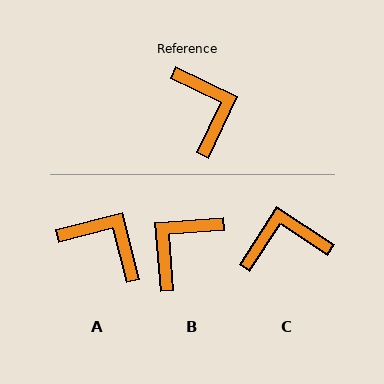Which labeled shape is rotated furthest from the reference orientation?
B, about 120 degrees away.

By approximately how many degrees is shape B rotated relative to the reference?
Approximately 120 degrees counter-clockwise.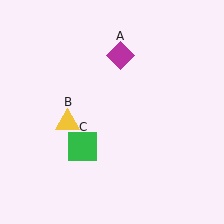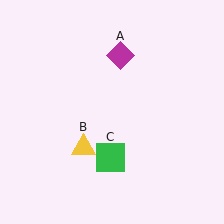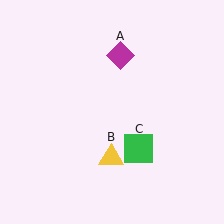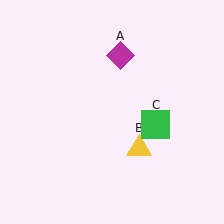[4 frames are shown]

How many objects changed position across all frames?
2 objects changed position: yellow triangle (object B), green square (object C).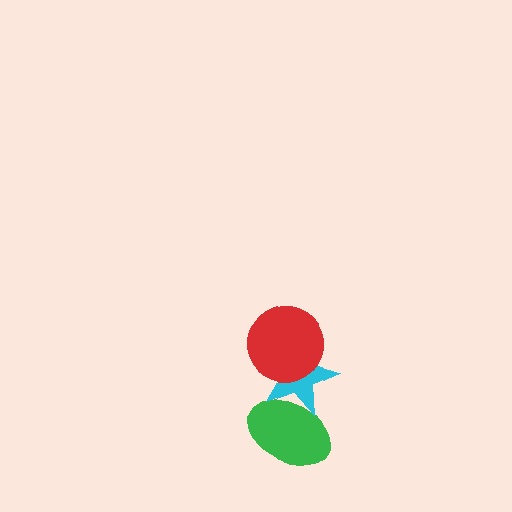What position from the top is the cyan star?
The cyan star is 2nd from the top.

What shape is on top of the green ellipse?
The cyan star is on top of the green ellipse.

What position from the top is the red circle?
The red circle is 1st from the top.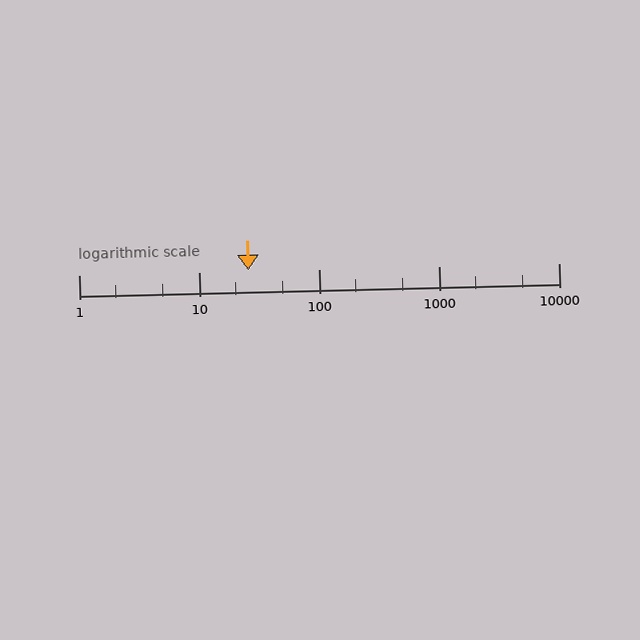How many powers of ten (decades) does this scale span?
The scale spans 4 decades, from 1 to 10000.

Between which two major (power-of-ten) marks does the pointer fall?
The pointer is between 10 and 100.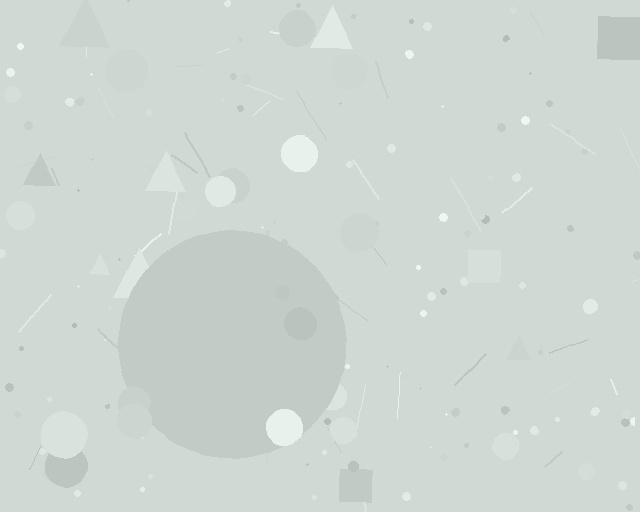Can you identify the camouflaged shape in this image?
The camouflaged shape is a circle.